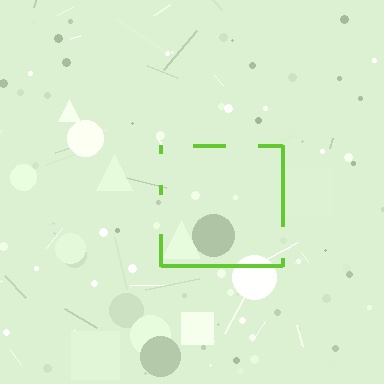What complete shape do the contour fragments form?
The contour fragments form a square.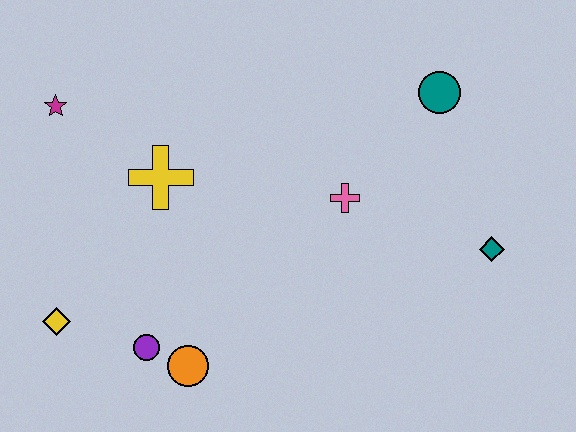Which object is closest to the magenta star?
The yellow cross is closest to the magenta star.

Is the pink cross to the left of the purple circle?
No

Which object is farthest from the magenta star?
The teal diamond is farthest from the magenta star.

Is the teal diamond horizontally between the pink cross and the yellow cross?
No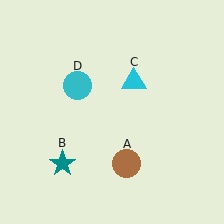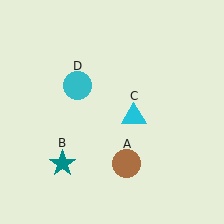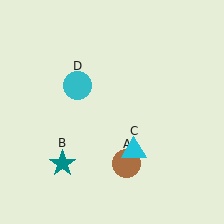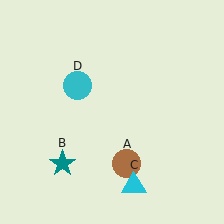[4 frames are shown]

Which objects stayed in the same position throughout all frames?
Brown circle (object A) and teal star (object B) and cyan circle (object D) remained stationary.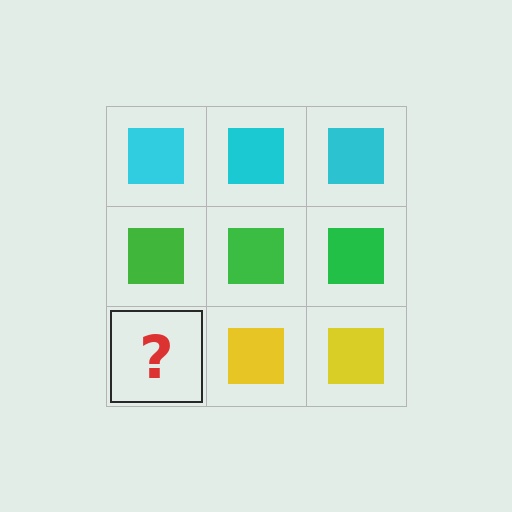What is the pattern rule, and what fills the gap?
The rule is that each row has a consistent color. The gap should be filled with a yellow square.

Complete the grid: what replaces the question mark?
The question mark should be replaced with a yellow square.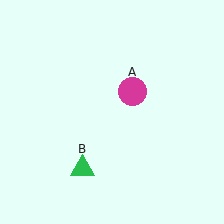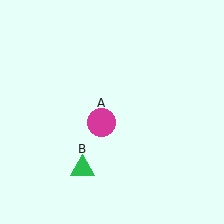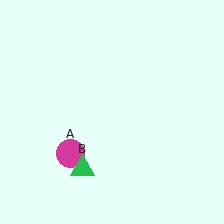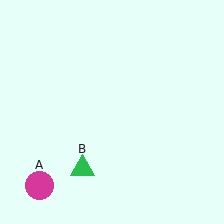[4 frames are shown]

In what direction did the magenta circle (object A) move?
The magenta circle (object A) moved down and to the left.